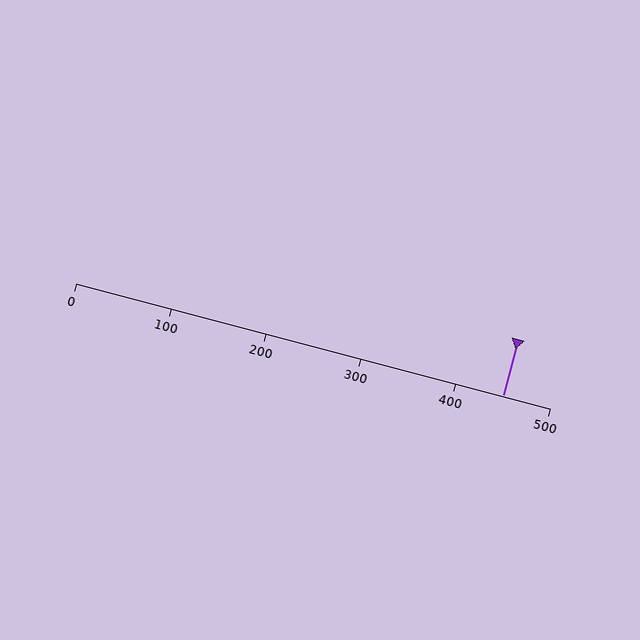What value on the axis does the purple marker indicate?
The marker indicates approximately 450.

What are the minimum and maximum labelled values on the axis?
The axis runs from 0 to 500.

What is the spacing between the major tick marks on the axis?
The major ticks are spaced 100 apart.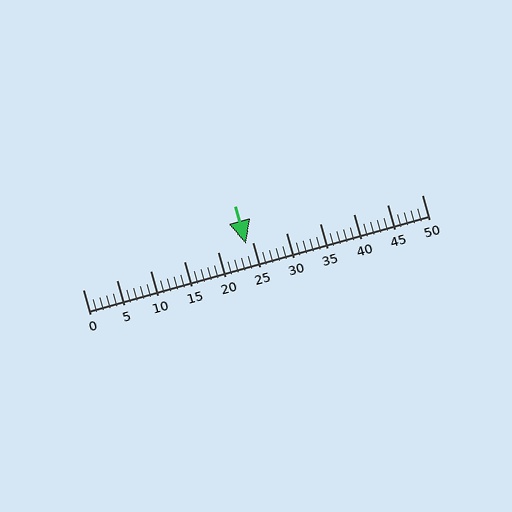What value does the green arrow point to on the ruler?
The green arrow points to approximately 24.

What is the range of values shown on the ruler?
The ruler shows values from 0 to 50.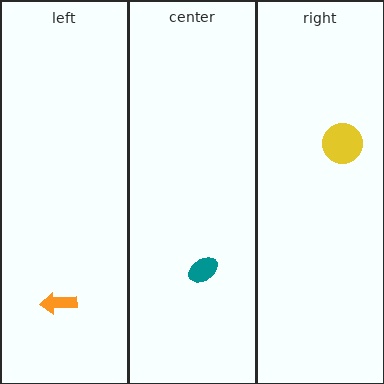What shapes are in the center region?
The teal ellipse.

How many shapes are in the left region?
1.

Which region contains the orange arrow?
The left region.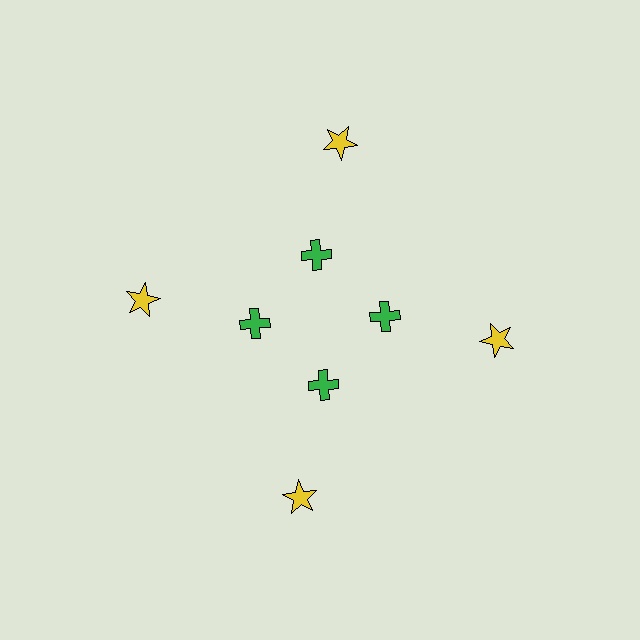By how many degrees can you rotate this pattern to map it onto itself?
The pattern maps onto itself every 90 degrees of rotation.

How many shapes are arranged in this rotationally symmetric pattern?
There are 8 shapes, arranged in 4 groups of 2.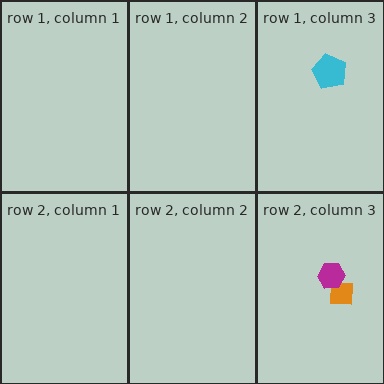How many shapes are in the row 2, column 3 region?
2.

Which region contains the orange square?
The row 2, column 3 region.